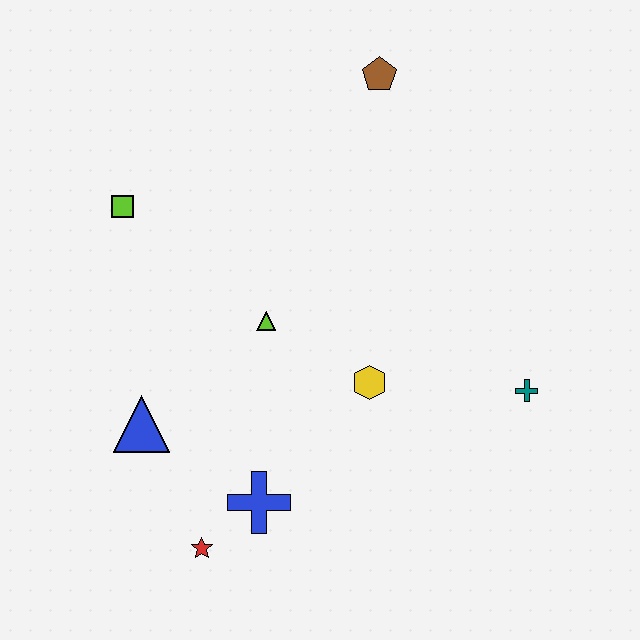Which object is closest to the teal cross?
The yellow hexagon is closest to the teal cross.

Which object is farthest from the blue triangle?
The brown pentagon is farthest from the blue triangle.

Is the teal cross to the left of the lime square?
No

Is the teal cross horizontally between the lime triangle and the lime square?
No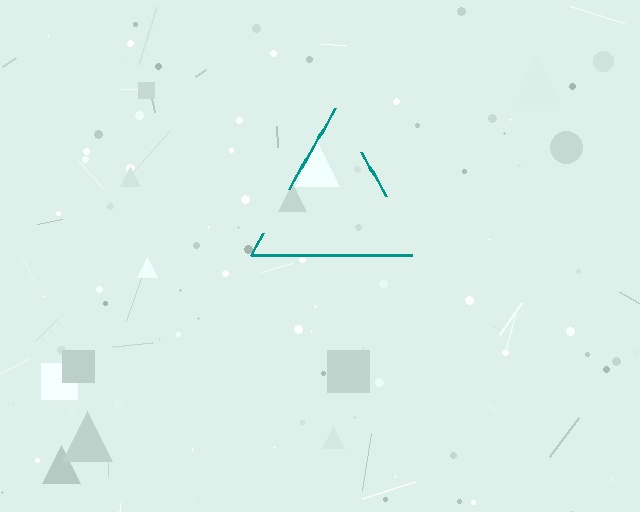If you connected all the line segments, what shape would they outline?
They would outline a triangle.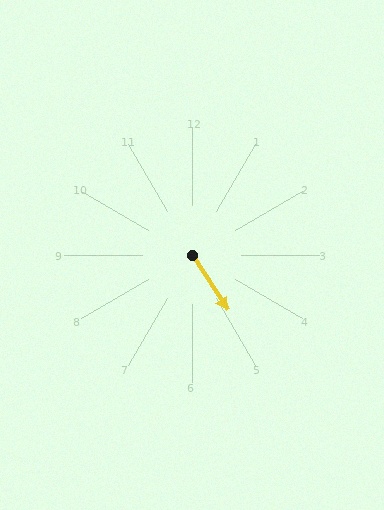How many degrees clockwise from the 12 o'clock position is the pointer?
Approximately 147 degrees.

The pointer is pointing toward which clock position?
Roughly 5 o'clock.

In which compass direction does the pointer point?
Southeast.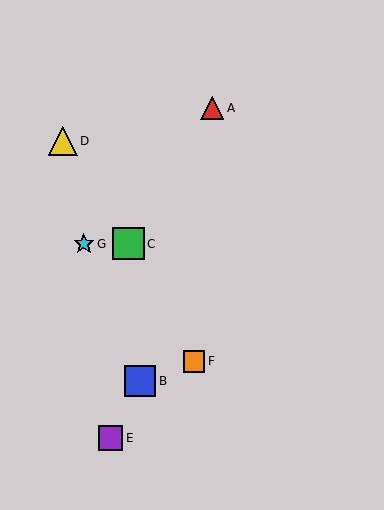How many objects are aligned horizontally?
2 objects (C, G) are aligned horizontally.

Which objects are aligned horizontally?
Objects C, G are aligned horizontally.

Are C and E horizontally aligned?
No, C is at y≈244 and E is at y≈438.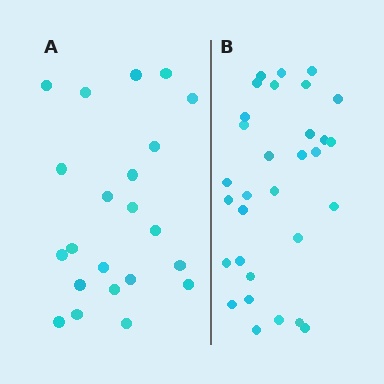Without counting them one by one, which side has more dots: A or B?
Region B (the right region) has more dots.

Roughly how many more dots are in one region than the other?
Region B has roughly 8 or so more dots than region A.